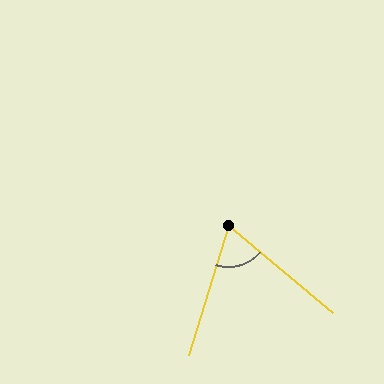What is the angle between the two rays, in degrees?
Approximately 68 degrees.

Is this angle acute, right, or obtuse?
It is acute.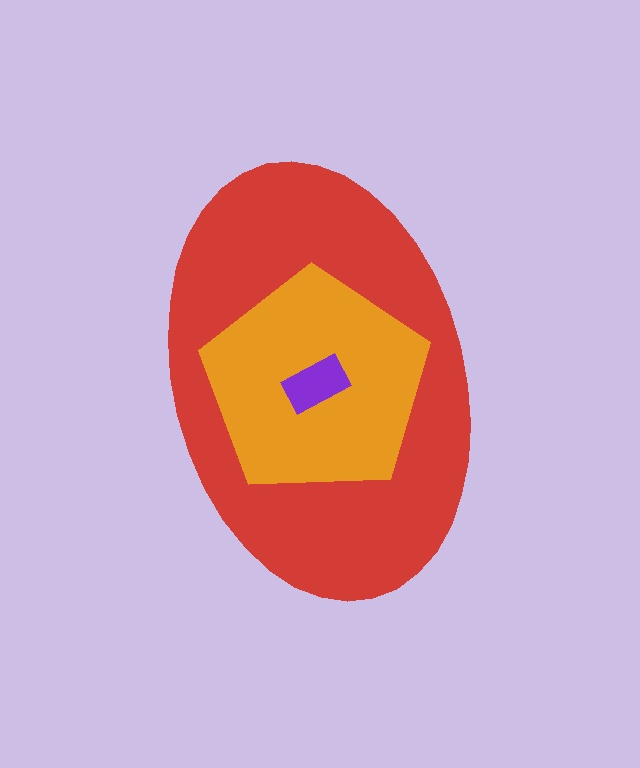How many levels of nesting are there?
3.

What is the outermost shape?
The red ellipse.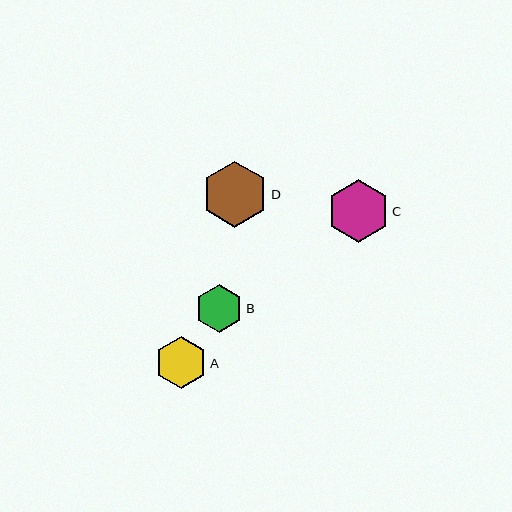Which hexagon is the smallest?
Hexagon B is the smallest with a size of approximately 47 pixels.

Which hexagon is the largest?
Hexagon D is the largest with a size of approximately 66 pixels.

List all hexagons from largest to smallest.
From largest to smallest: D, C, A, B.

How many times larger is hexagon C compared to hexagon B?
Hexagon C is approximately 1.3 times the size of hexagon B.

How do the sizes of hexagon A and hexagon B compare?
Hexagon A and hexagon B are approximately the same size.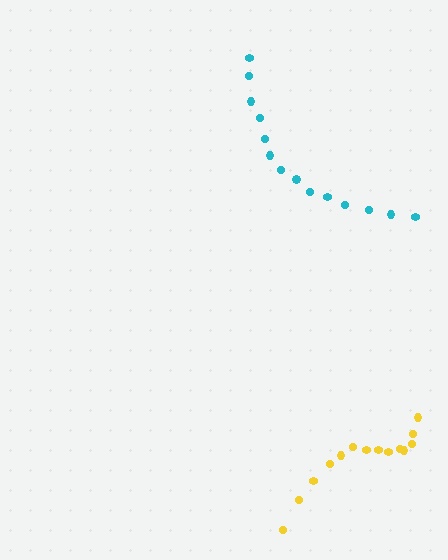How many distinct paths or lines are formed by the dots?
There are 2 distinct paths.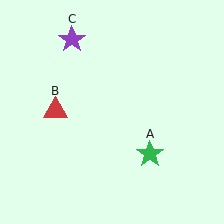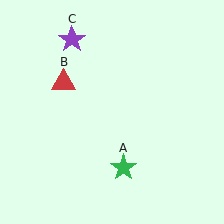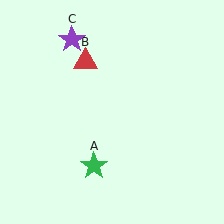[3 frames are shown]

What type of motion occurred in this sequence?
The green star (object A), red triangle (object B) rotated clockwise around the center of the scene.